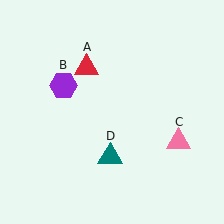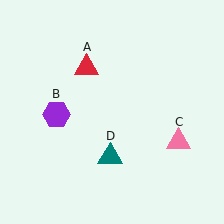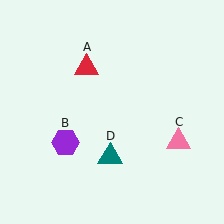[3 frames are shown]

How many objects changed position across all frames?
1 object changed position: purple hexagon (object B).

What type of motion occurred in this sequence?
The purple hexagon (object B) rotated counterclockwise around the center of the scene.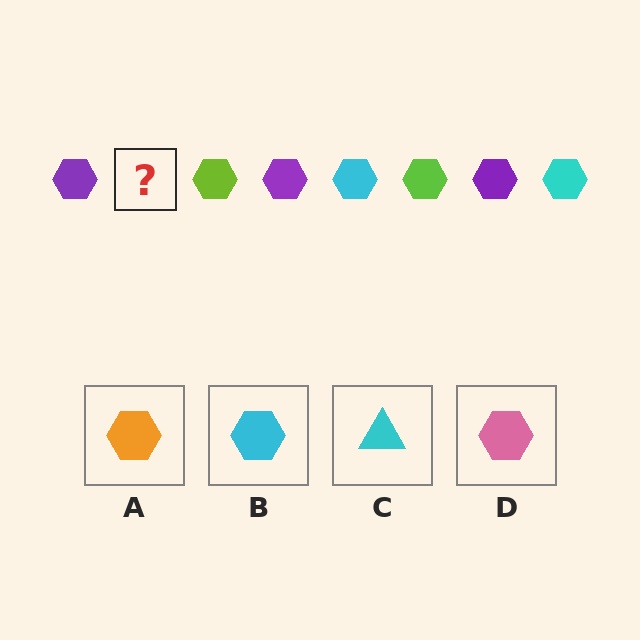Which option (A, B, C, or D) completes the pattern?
B.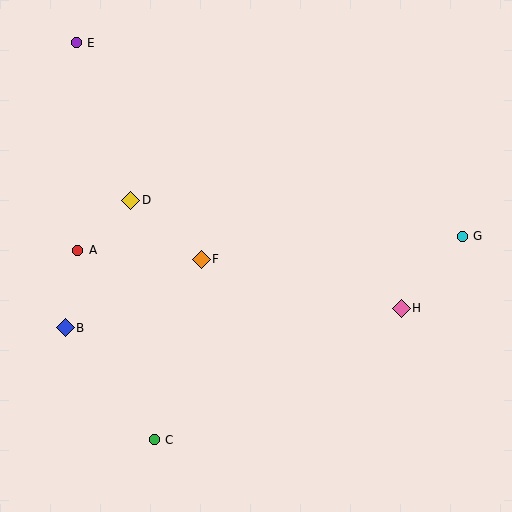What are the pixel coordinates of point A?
Point A is at (78, 250).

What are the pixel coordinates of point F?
Point F is at (201, 259).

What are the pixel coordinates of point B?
Point B is at (65, 328).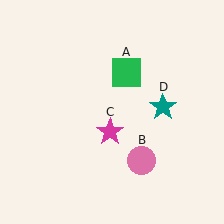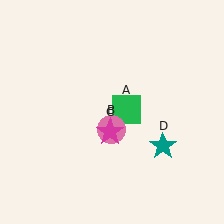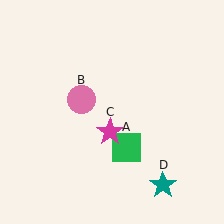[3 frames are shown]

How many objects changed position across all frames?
3 objects changed position: green square (object A), pink circle (object B), teal star (object D).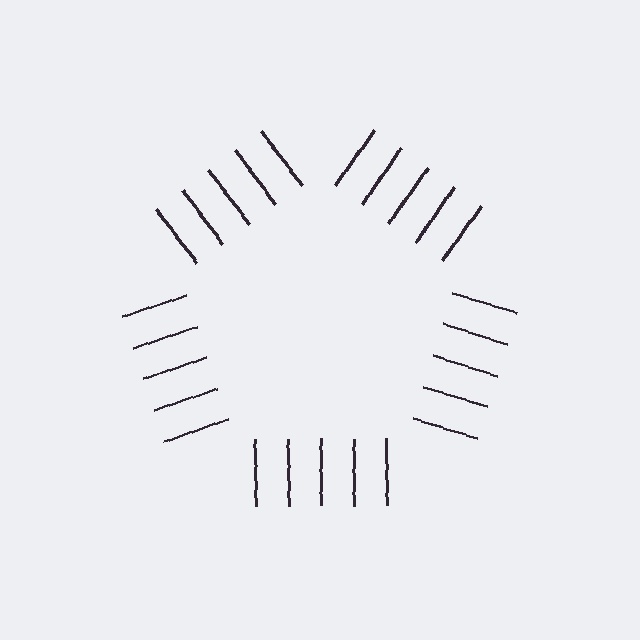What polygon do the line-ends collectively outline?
An illusory pentagon — the line segments terminate on its edges but no continuous stroke is drawn.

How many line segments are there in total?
25 — 5 along each of the 5 edges.